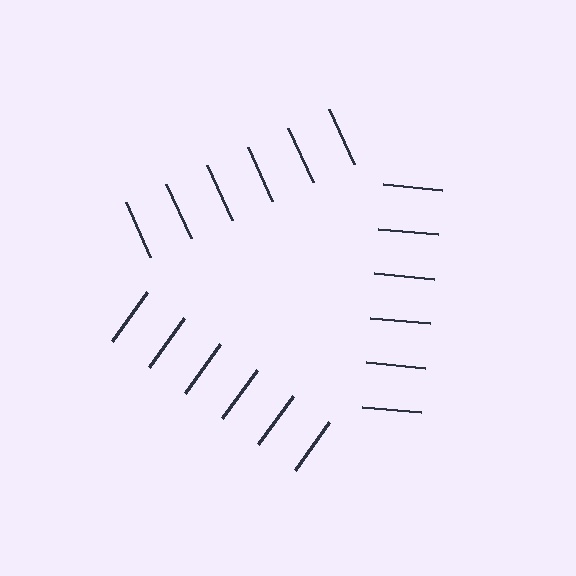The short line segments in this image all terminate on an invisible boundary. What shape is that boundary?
An illusory triangle — the line segments terminate on its edges but no continuous stroke is drawn.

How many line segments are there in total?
18 — 6 along each of the 3 edges.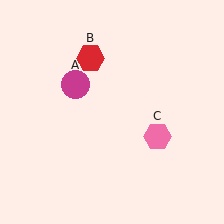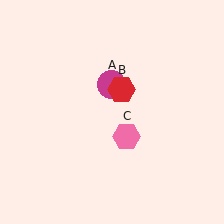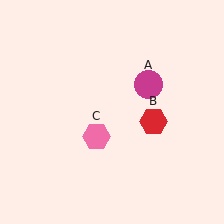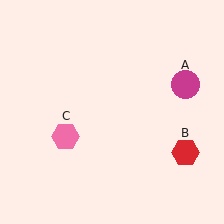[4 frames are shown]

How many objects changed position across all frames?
3 objects changed position: magenta circle (object A), red hexagon (object B), pink hexagon (object C).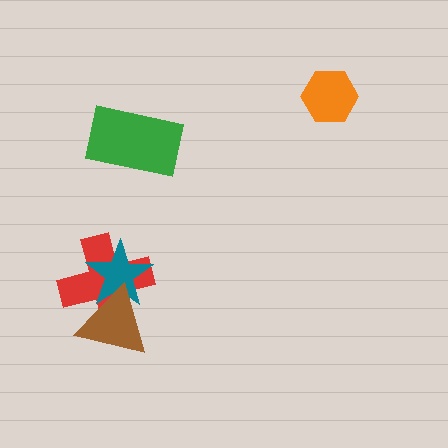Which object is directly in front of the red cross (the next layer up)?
The teal star is directly in front of the red cross.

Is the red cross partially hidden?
Yes, it is partially covered by another shape.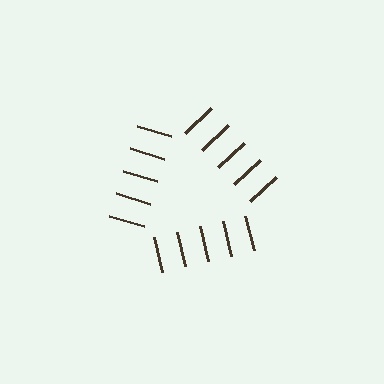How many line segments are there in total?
15 — 5 along each of the 3 edges.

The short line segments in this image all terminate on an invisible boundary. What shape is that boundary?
An illusory triangle — the line segments terminate on its edges but no continuous stroke is drawn.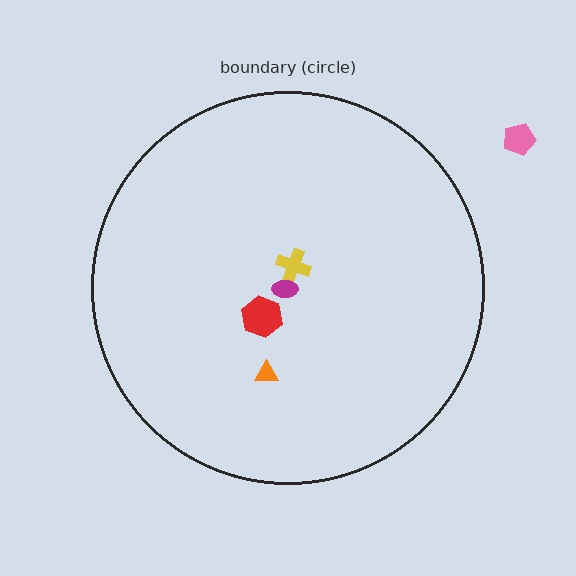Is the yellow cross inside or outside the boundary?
Inside.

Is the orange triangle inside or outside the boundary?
Inside.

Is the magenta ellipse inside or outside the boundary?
Inside.